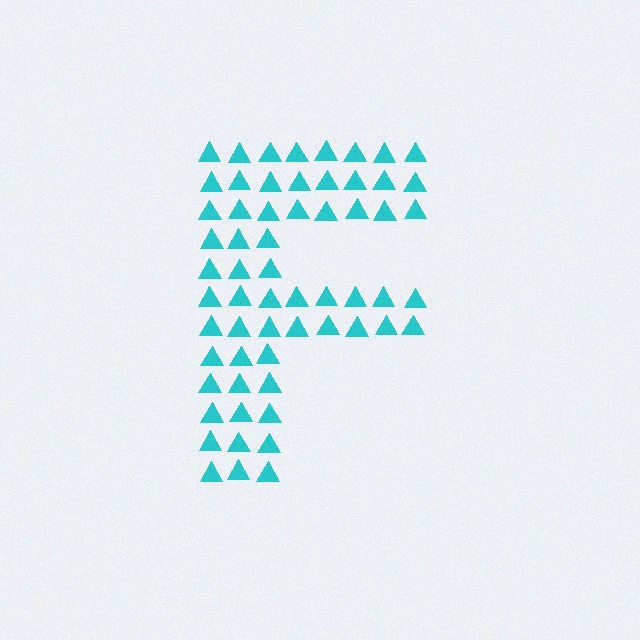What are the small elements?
The small elements are triangles.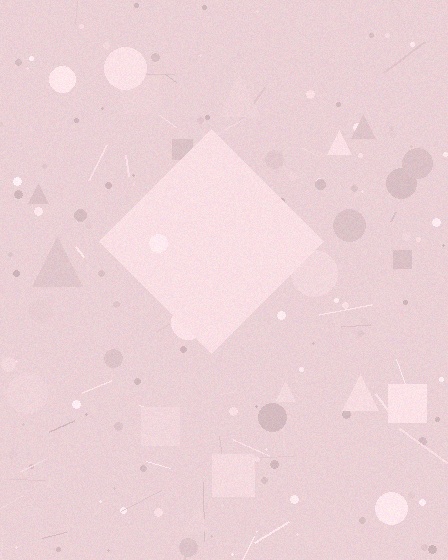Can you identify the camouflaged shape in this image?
The camouflaged shape is a diamond.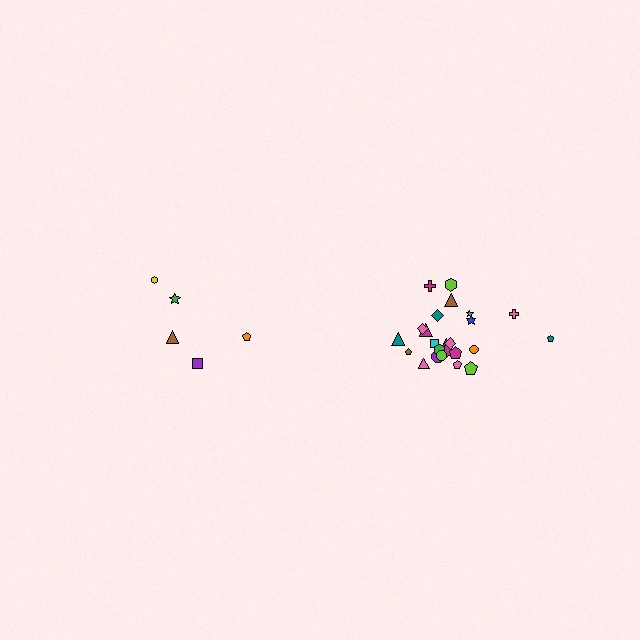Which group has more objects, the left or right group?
The right group.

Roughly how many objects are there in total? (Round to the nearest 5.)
Roughly 30 objects in total.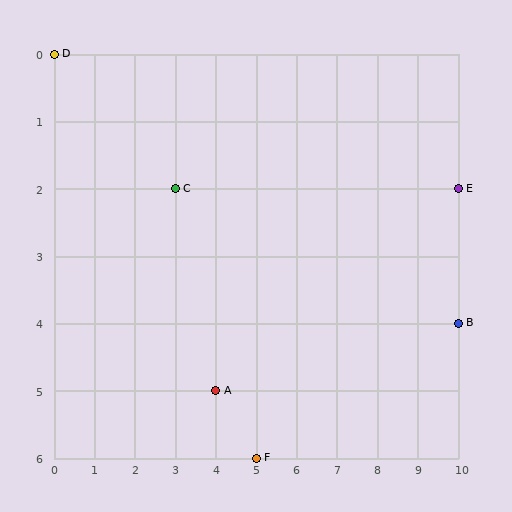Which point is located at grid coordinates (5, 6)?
Point F is at (5, 6).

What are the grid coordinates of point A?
Point A is at grid coordinates (4, 5).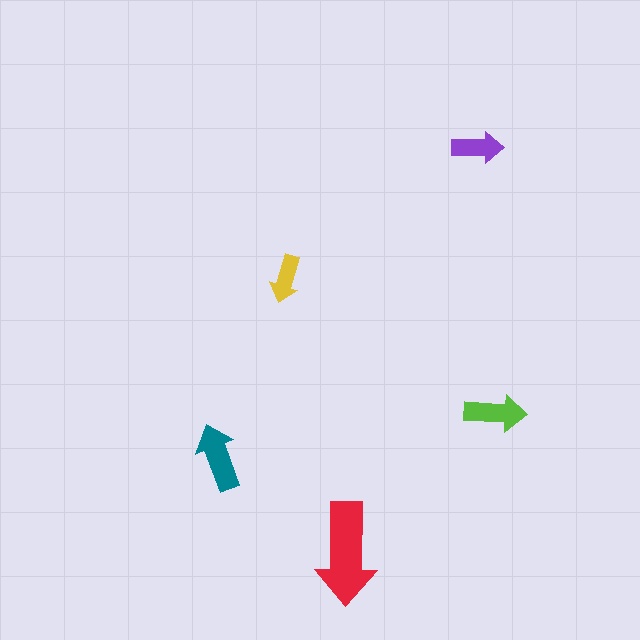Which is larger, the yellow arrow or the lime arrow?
The lime one.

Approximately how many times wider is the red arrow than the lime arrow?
About 1.5 times wider.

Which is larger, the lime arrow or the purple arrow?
The lime one.